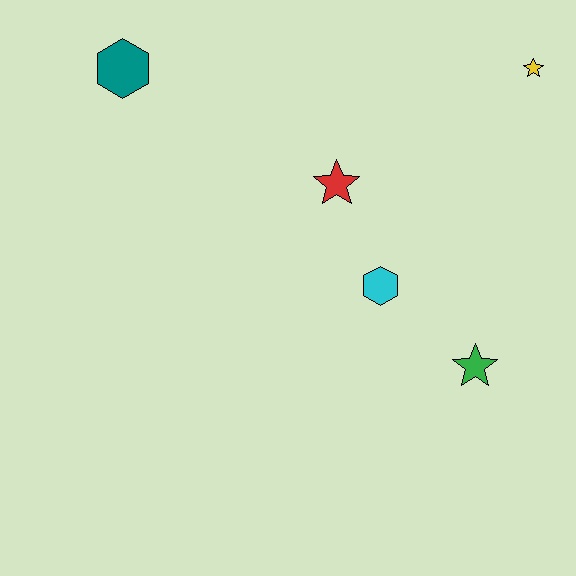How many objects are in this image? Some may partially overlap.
There are 5 objects.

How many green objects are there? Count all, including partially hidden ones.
There is 1 green object.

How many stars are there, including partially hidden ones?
There are 3 stars.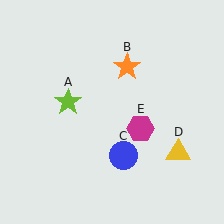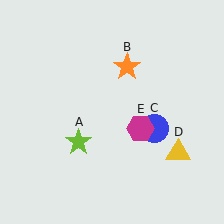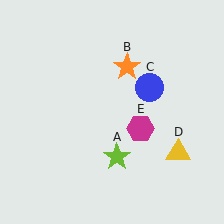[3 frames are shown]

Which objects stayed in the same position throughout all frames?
Orange star (object B) and yellow triangle (object D) and magenta hexagon (object E) remained stationary.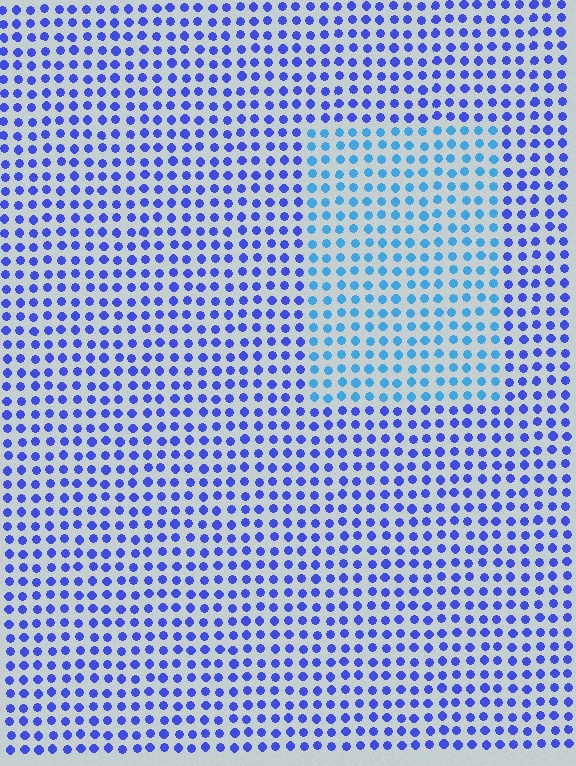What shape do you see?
I see a rectangle.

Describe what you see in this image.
The image is filled with small blue elements in a uniform arrangement. A rectangle-shaped region is visible where the elements are tinted to a slightly different hue, forming a subtle color boundary.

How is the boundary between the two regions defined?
The boundary is defined purely by a slight shift in hue (about 34 degrees). Spacing, size, and orientation are identical on both sides.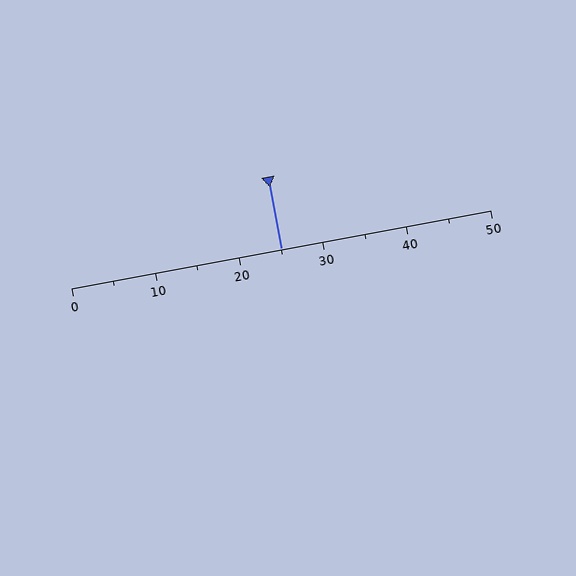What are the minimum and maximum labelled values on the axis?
The axis runs from 0 to 50.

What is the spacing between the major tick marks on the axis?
The major ticks are spaced 10 apart.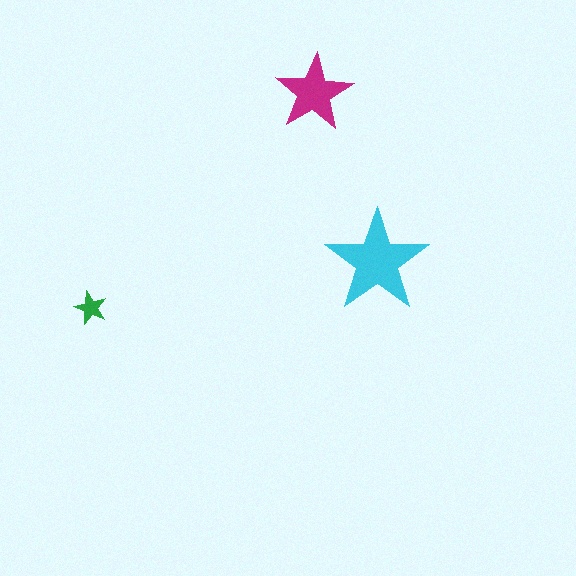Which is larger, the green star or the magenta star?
The magenta one.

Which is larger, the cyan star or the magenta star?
The cyan one.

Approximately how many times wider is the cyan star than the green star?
About 3 times wider.